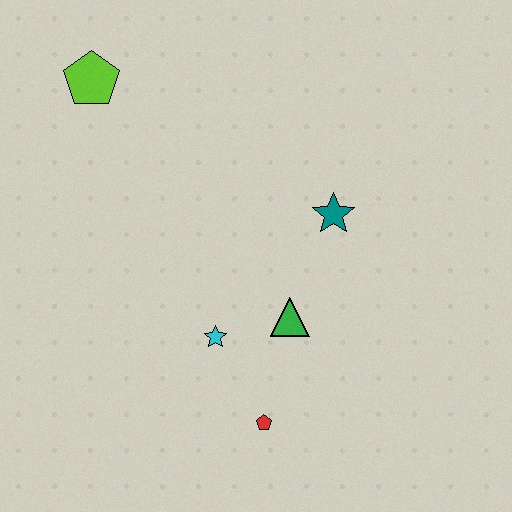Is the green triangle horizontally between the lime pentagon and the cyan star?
No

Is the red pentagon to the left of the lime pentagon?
No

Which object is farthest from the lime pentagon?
The red pentagon is farthest from the lime pentagon.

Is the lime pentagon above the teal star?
Yes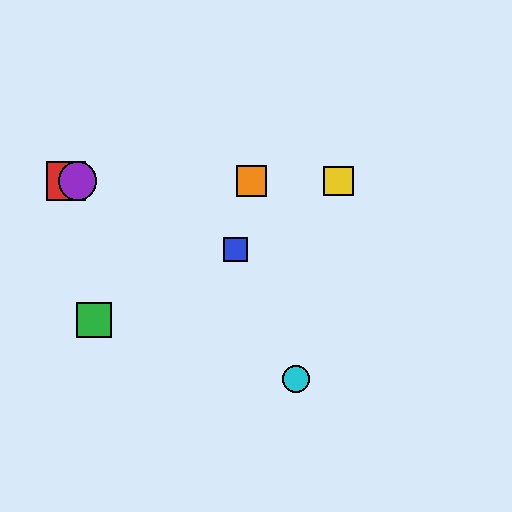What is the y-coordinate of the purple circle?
The purple circle is at y≈181.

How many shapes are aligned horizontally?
4 shapes (the red square, the yellow square, the purple circle, the orange square) are aligned horizontally.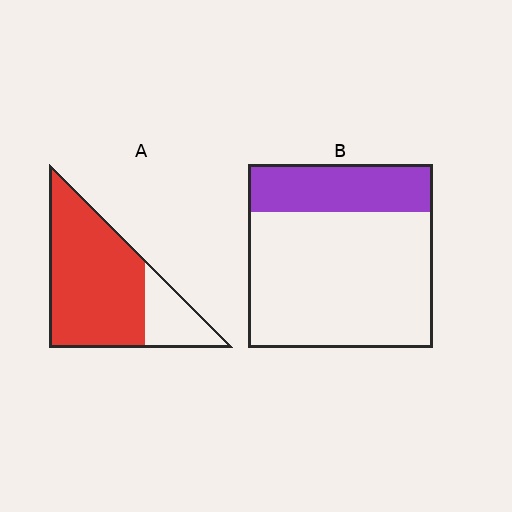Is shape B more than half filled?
No.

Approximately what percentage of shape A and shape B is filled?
A is approximately 75% and B is approximately 25%.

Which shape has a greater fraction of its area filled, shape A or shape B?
Shape A.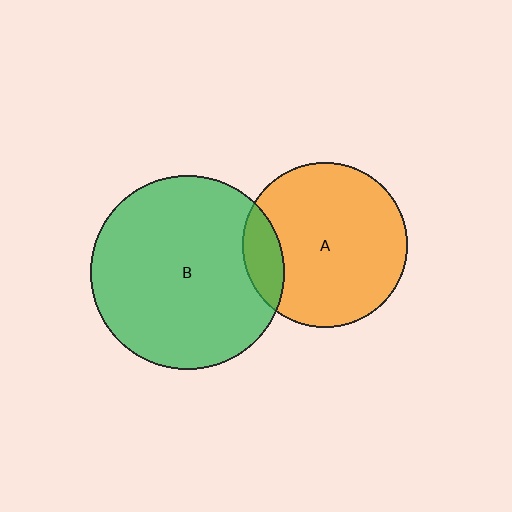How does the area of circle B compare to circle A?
Approximately 1.4 times.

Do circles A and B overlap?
Yes.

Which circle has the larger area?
Circle B (green).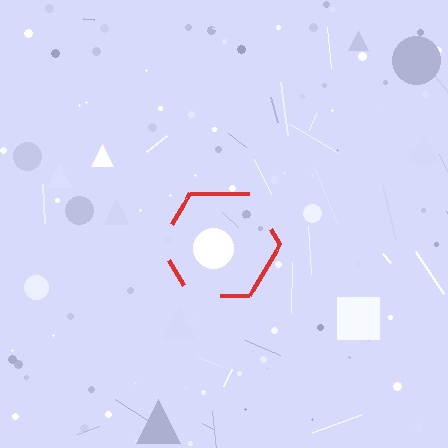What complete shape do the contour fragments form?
The contour fragments form a hexagon.